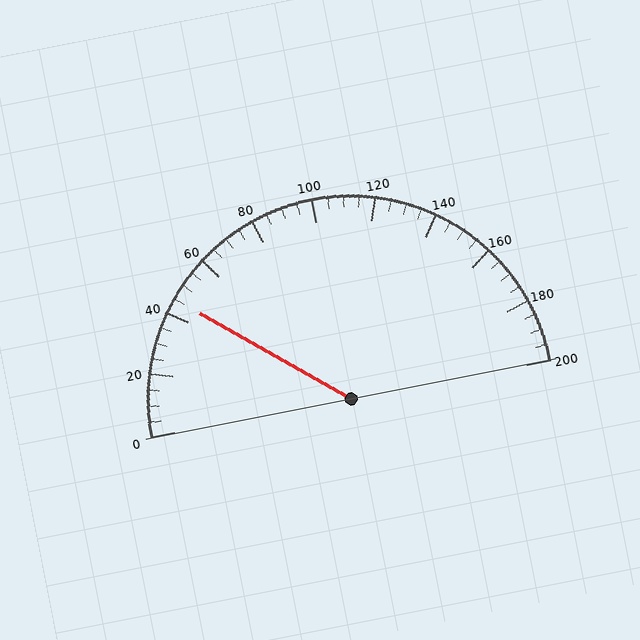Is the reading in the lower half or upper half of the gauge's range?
The reading is in the lower half of the range (0 to 200).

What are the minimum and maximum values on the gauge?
The gauge ranges from 0 to 200.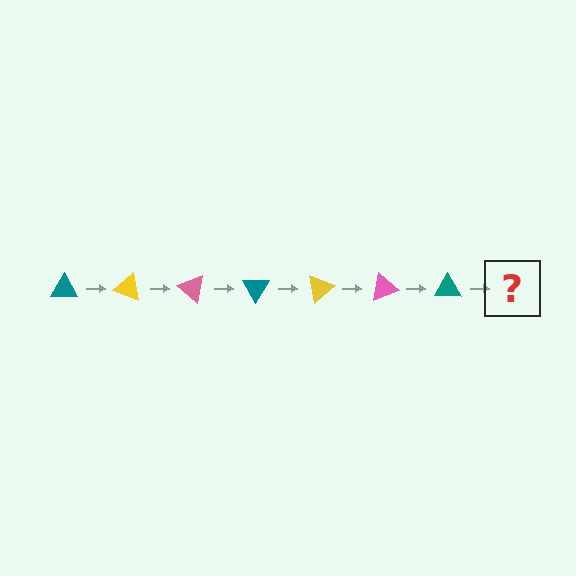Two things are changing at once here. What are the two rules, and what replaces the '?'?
The two rules are that it rotates 20 degrees each step and the color cycles through teal, yellow, and pink. The '?' should be a yellow triangle, rotated 140 degrees from the start.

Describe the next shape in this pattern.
It should be a yellow triangle, rotated 140 degrees from the start.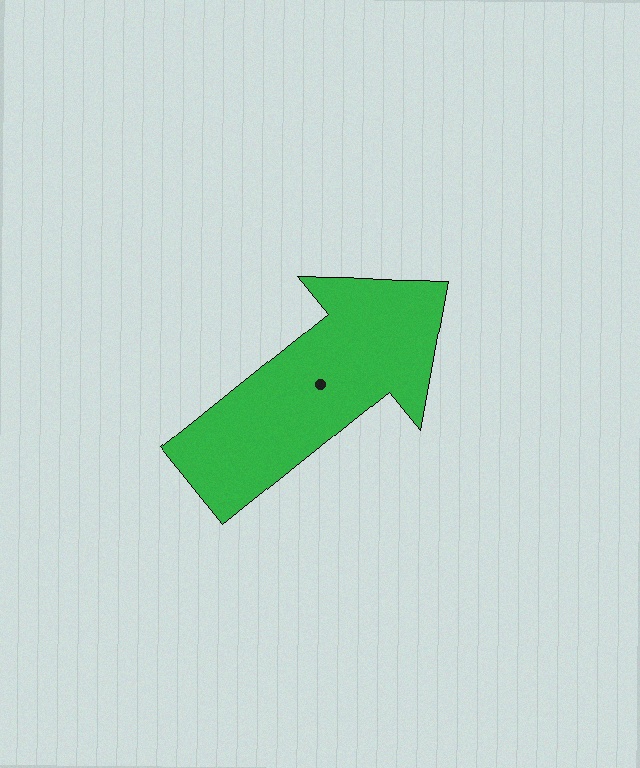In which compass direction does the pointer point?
Northeast.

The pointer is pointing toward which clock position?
Roughly 2 o'clock.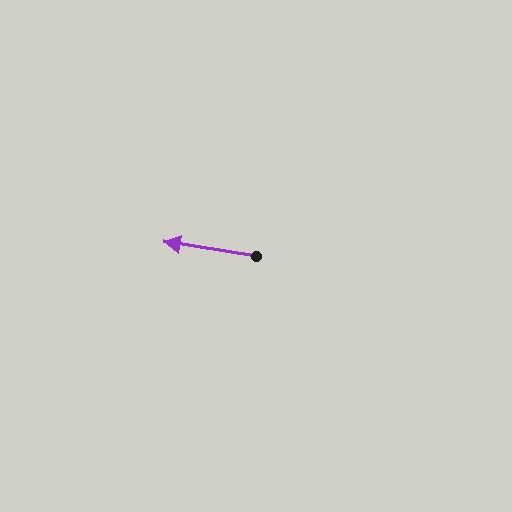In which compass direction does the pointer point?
West.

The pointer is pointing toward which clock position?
Roughly 9 o'clock.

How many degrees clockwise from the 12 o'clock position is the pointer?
Approximately 279 degrees.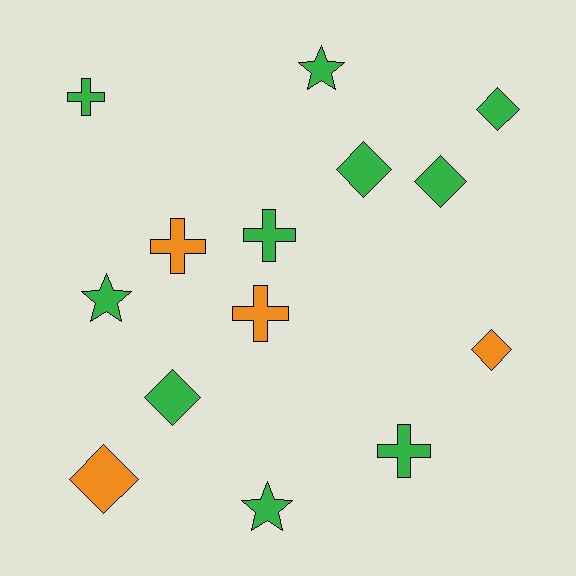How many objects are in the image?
There are 14 objects.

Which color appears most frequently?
Green, with 10 objects.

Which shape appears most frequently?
Diamond, with 6 objects.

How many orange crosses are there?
There are 2 orange crosses.